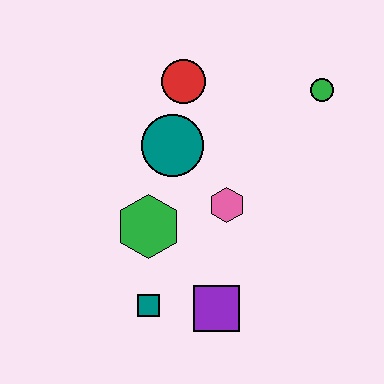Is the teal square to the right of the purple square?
No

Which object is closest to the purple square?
The teal square is closest to the purple square.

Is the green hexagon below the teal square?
No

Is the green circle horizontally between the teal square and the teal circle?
No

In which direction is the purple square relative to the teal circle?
The purple square is below the teal circle.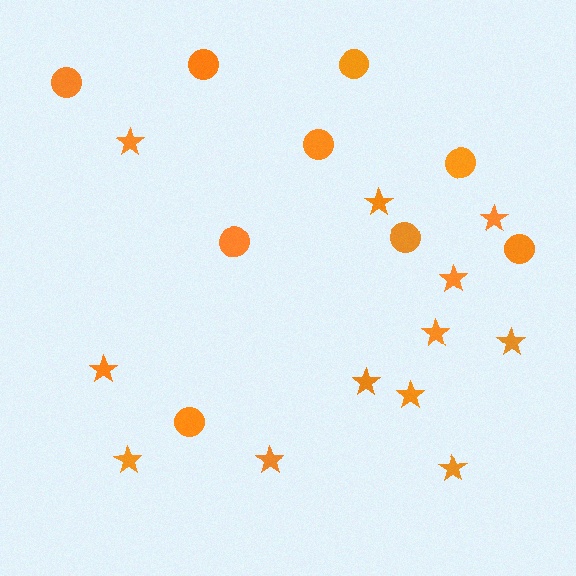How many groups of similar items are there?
There are 2 groups: one group of circles (9) and one group of stars (12).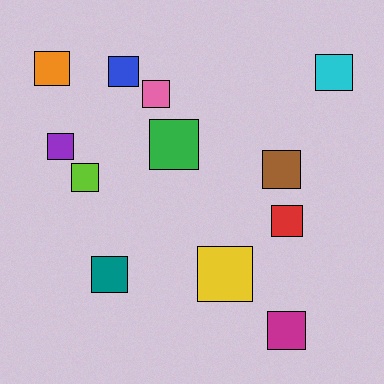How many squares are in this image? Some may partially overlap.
There are 12 squares.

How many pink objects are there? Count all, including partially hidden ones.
There is 1 pink object.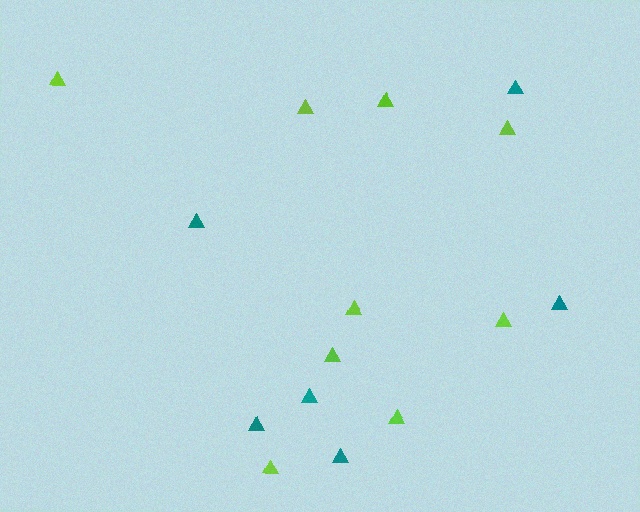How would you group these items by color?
There are 2 groups: one group of lime triangles (9) and one group of teal triangles (6).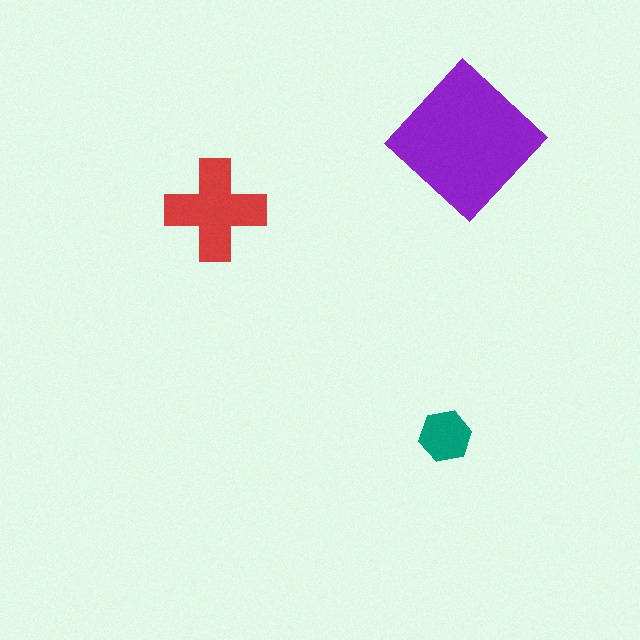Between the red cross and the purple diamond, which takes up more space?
The purple diamond.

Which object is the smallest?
The teal hexagon.